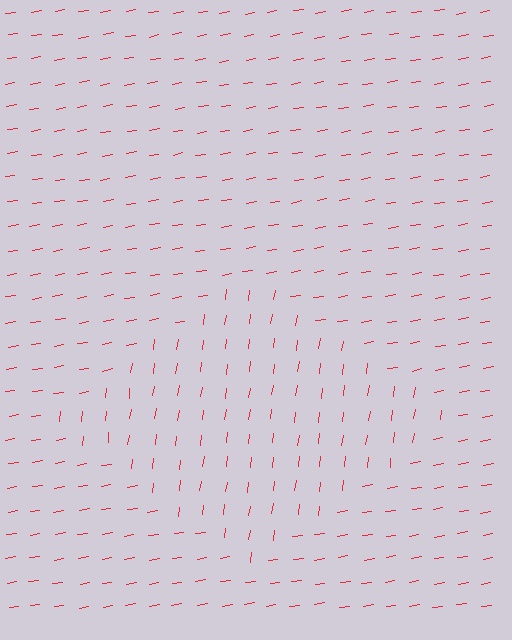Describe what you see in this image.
The image is filled with small red line segments. A diamond region in the image has lines oriented differently from the surrounding lines, creating a visible texture boundary.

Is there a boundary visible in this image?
Yes, there is a texture boundary formed by a change in line orientation.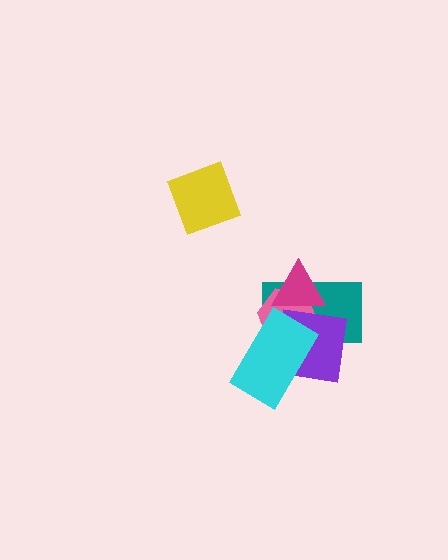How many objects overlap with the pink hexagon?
4 objects overlap with the pink hexagon.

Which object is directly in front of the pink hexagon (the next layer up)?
The purple square is directly in front of the pink hexagon.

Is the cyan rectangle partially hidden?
No, no other shape covers it.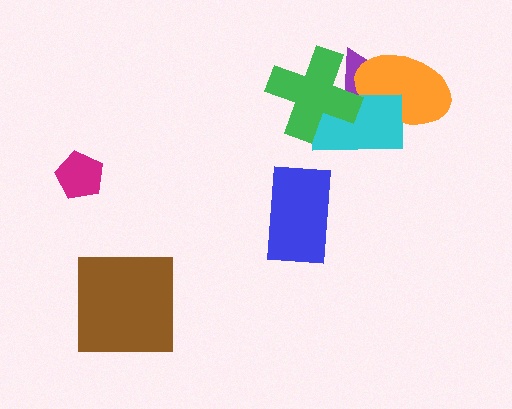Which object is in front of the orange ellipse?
The cyan rectangle is in front of the orange ellipse.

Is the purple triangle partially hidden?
Yes, it is partially covered by another shape.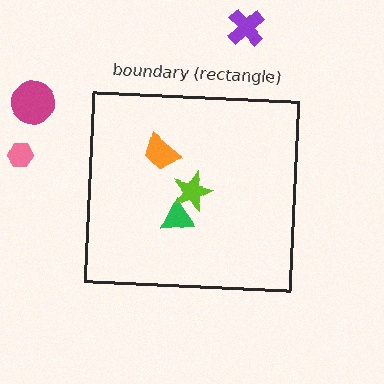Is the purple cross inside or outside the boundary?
Outside.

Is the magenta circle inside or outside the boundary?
Outside.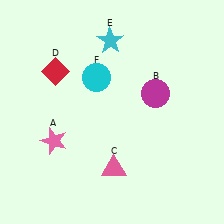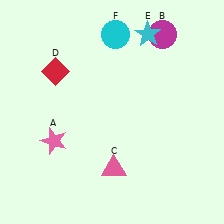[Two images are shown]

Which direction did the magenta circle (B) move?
The magenta circle (B) moved up.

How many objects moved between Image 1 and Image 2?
3 objects moved between the two images.